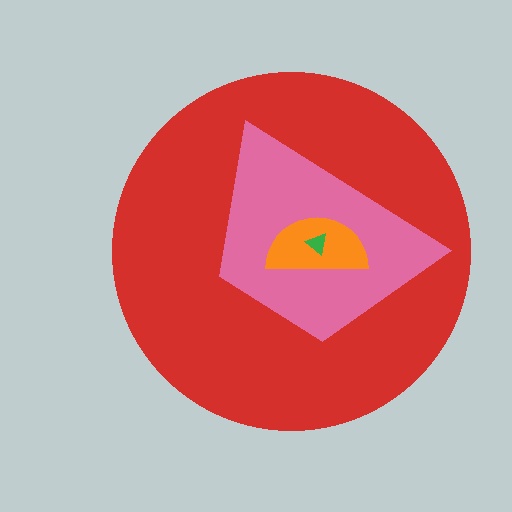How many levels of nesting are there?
4.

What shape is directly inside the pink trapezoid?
The orange semicircle.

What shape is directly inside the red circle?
The pink trapezoid.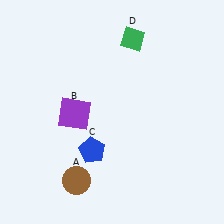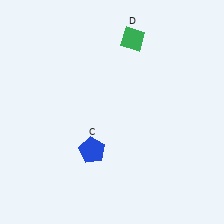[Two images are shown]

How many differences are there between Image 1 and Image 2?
There are 2 differences between the two images.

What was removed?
The purple square (B), the brown circle (A) were removed in Image 2.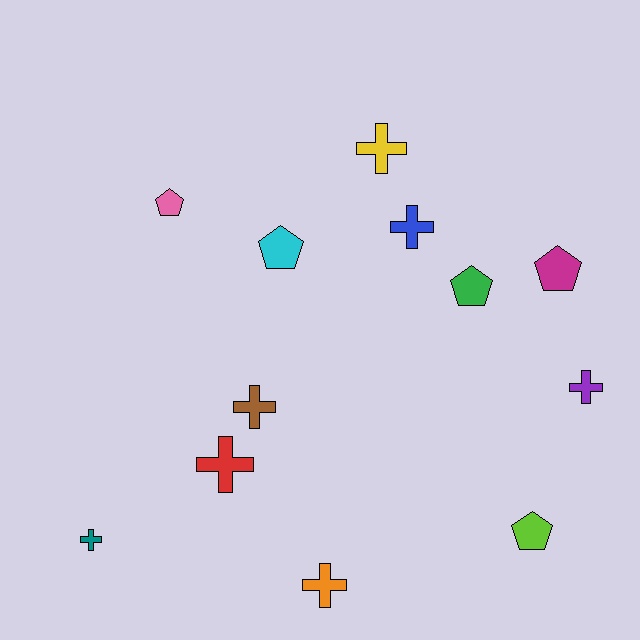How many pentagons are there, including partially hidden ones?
There are 5 pentagons.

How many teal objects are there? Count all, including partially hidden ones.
There is 1 teal object.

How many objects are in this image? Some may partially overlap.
There are 12 objects.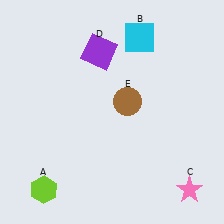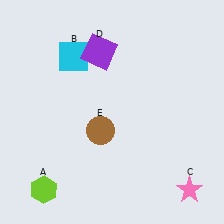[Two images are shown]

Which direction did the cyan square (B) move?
The cyan square (B) moved left.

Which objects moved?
The objects that moved are: the cyan square (B), the brown circle (E).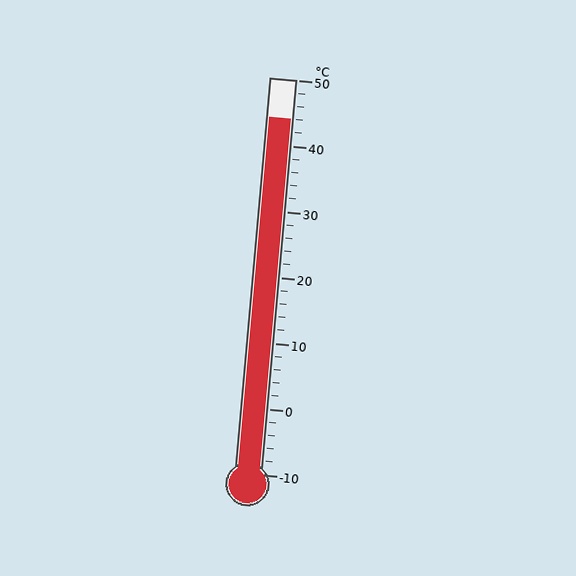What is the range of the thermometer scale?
The thermometer scale ranges from -10°C to 50°C.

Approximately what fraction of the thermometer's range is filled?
The thermometer is filled to approximately 90% of its range.